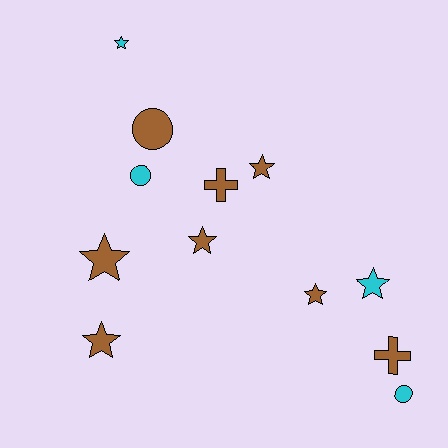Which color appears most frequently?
Brown, with 8 objects.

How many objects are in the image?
There are 12 objects.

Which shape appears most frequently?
Star, with 7 objects.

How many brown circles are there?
There is 1 brown circle.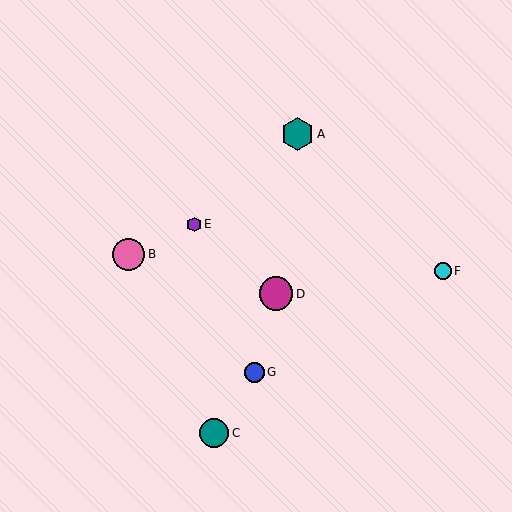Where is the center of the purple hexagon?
The center of the purple hexagon is at (194, 224).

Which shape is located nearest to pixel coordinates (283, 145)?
The teal hexagon (labeled A) at (297, 134) is nearest to that location.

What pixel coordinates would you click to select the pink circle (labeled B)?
Click at (129, 254) to select the pink circle B.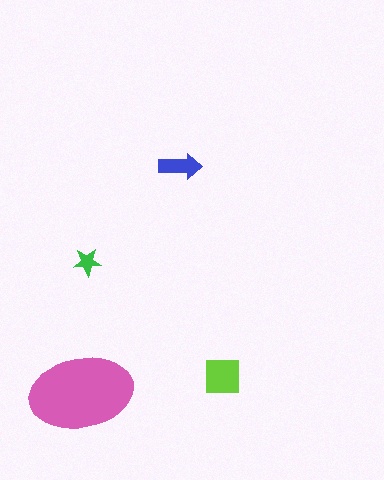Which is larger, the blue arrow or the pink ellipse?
The pink ellipse.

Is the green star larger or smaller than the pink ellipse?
Smaller.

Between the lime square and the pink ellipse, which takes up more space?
The pink ellipse.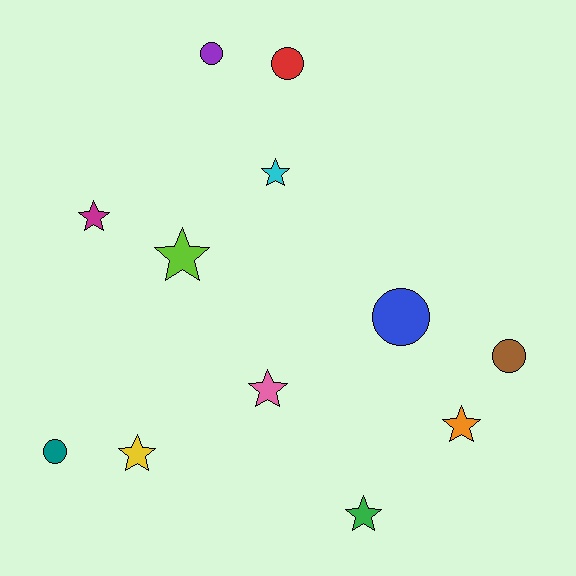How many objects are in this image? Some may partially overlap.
There are 12 objects.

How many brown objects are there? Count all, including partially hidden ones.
There is 1 brown object.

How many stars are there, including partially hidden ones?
There are 7 stars.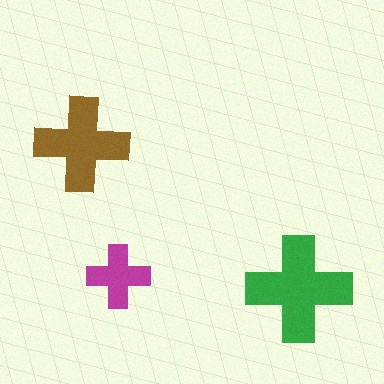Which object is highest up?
The brown cross is topmost.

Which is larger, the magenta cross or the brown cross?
The brown one.